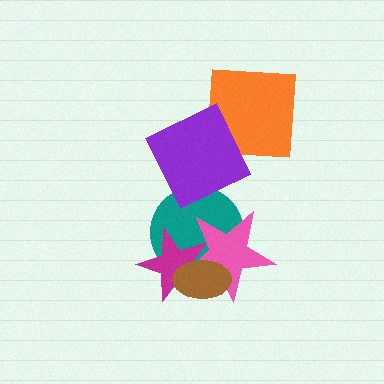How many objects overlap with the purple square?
2 objects overlap with the purple square.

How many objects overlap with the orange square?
1 object overlaps with the orange square.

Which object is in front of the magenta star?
The brown ellipse is in front of the magenta star.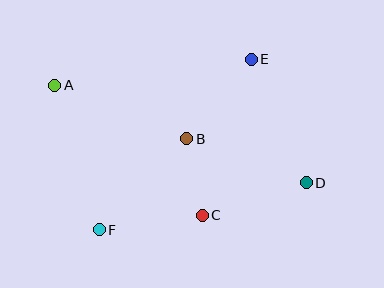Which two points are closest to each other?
Points B and C are closest to each other.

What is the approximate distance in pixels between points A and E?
The distance between A and E is approximately 198 pixels.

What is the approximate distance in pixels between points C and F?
The distance between C and F is approximately 104 pixels.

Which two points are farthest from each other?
Points A and D are farthest from each other.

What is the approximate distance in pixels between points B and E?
The distance between B and E is approximately 102 pixels.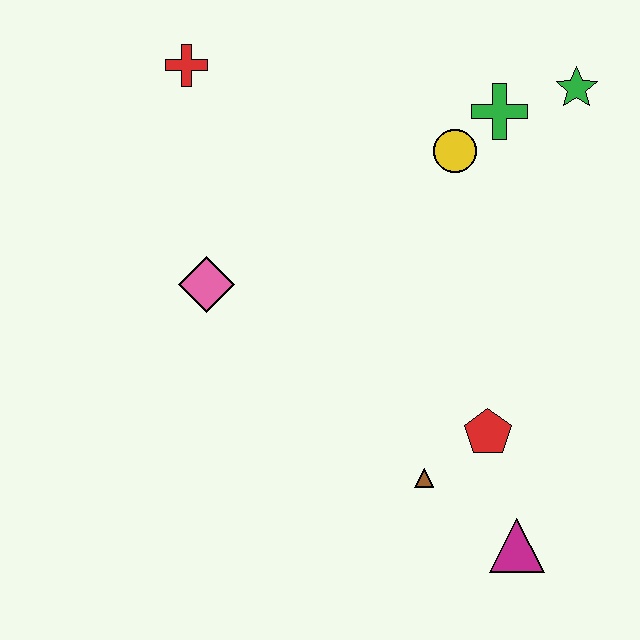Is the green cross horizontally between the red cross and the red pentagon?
No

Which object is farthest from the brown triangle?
The red cross is farthest from the brown triangle.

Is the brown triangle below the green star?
Yes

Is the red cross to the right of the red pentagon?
No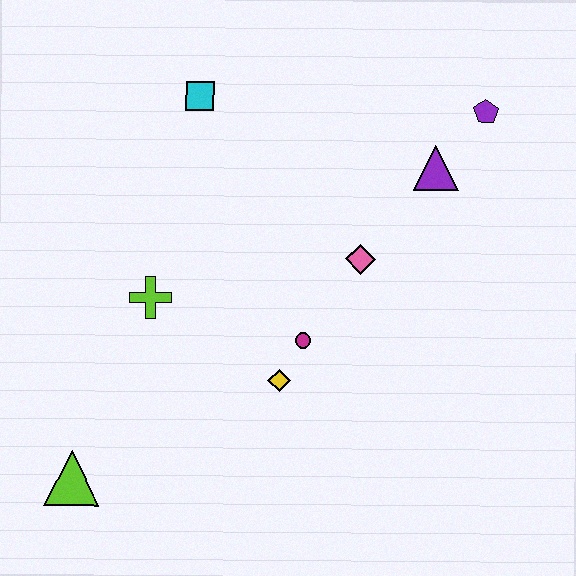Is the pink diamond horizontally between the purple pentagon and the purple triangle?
No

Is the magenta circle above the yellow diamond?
Yes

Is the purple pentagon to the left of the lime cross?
No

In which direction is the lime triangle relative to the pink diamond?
The lime triangle is to the left of the pink diamond.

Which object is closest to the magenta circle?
The yellow diamond is closest to the magenta circle.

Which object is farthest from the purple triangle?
The lime triangle is farthest from the purple triangle.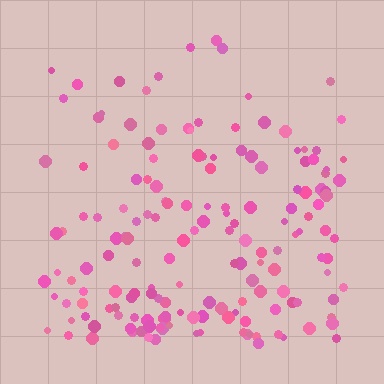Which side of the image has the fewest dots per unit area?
The top.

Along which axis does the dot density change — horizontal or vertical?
Vertical.